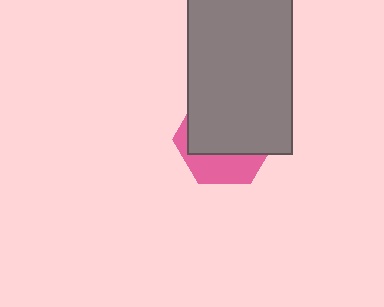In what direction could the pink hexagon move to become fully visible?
The pink hexagon could move down. That would shift it out from behind the gray rectangle entirely.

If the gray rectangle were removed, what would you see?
You would see the complete pink hexagon.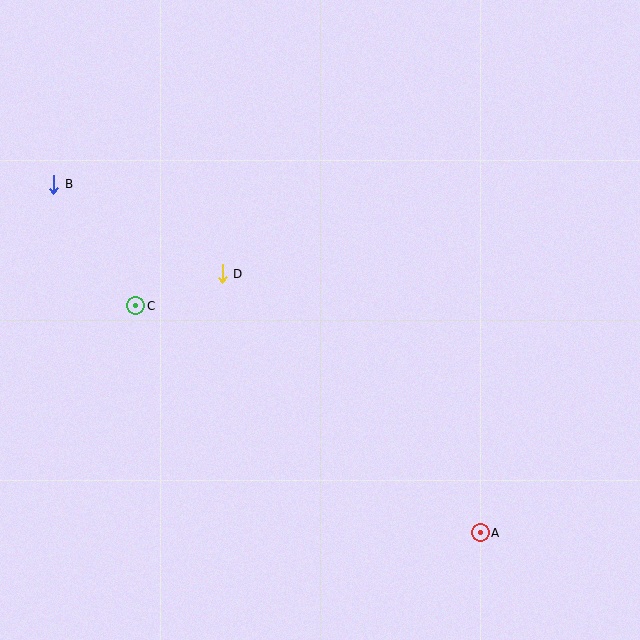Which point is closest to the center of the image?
Point D at (222, 274) is closest to the center.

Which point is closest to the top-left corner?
Point B is closest to the top-left corner.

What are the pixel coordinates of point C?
Point C is at (136, 306).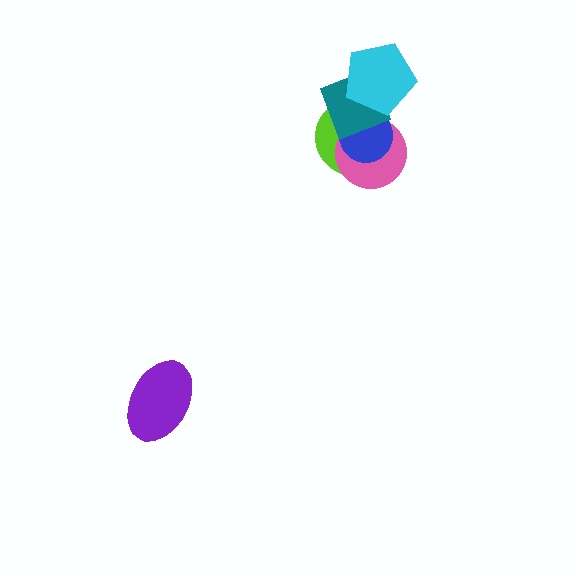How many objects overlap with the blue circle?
3 objects overlap with the blue circle.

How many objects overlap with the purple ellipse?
0 objects overlap with the purple ellipse.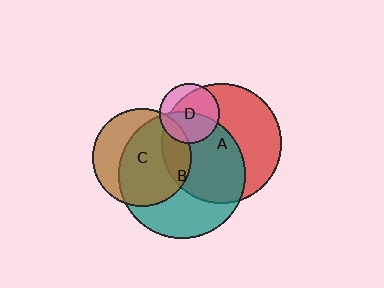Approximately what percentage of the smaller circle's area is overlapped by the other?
Approximately 15%.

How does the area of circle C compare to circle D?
Approximately 2.8 times.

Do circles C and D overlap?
Yes.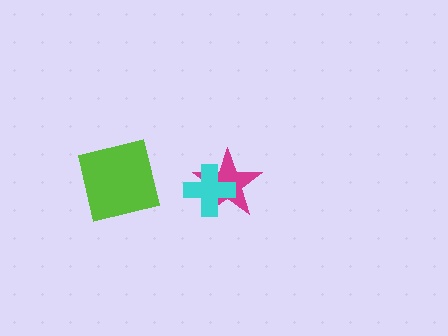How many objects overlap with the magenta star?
1 object overlaps with the magenta star.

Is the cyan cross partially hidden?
No, no other shape covers it.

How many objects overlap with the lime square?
0 objects overlap with the lime square.